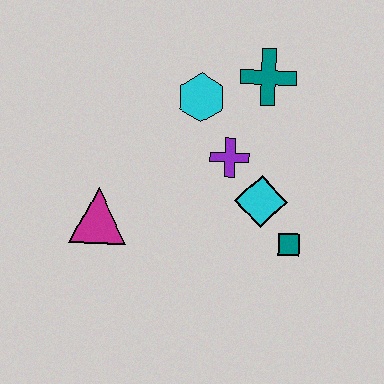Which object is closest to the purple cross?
The cyan diamond is closest to the purple cross.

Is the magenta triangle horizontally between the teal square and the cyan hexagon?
No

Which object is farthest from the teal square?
The magenta triangle is farthest from the teal square.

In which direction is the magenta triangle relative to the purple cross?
The magenta triangle is to the left of the purple cross.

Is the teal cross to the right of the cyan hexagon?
Yes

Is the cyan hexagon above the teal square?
Yes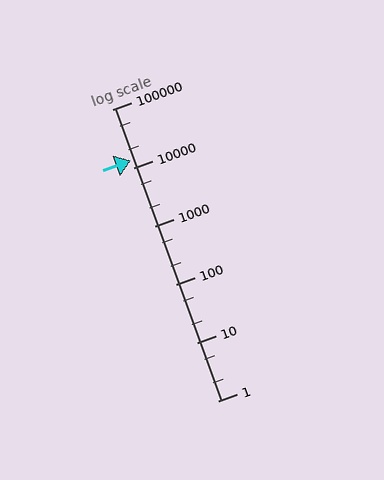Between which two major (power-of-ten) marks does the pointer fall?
The pointer is between 10000 and 100000.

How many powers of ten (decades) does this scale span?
The scale spans 5 decades, from 1 to 100000.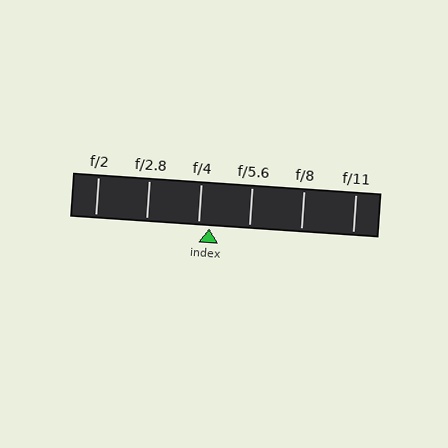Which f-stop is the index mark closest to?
The index mark is closest to f/4.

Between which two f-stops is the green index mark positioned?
The index mark is between f/4 and f/5.6.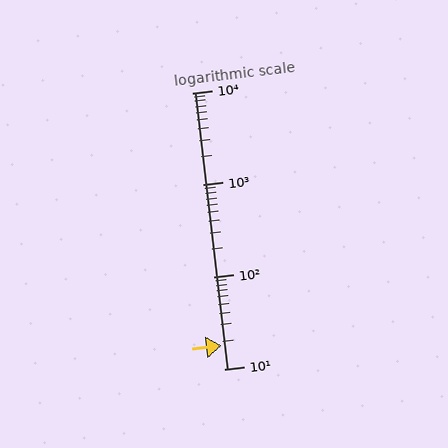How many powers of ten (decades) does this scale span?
The scale spans 3 decades, from 10 to 10000.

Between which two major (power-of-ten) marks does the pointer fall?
The pointer is between 10 and 100.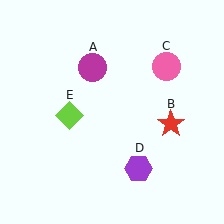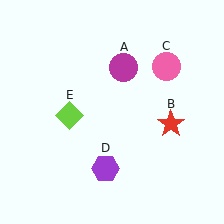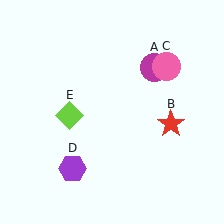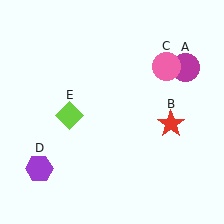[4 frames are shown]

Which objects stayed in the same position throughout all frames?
Red star (object B) and pink circle (object C) and lime diamond (object E) remained stationary.